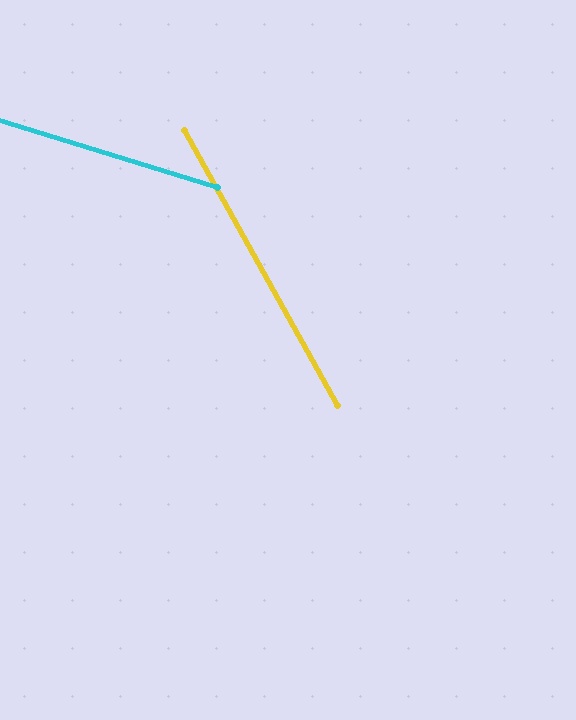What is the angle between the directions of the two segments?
Approximately 44 degrees.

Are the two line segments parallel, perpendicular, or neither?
Neither parallel nor perpendicular — they differ by about 44°.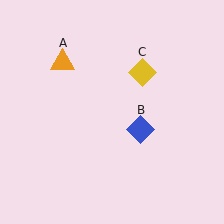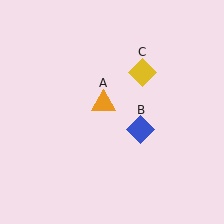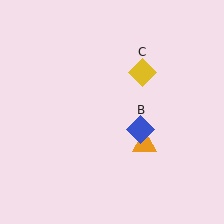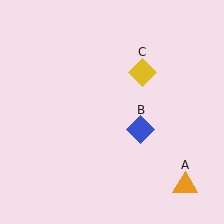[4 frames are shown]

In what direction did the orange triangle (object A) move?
The orange triangle (object A) moved down and to the right.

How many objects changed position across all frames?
1 object changed position: orange triangle (object A).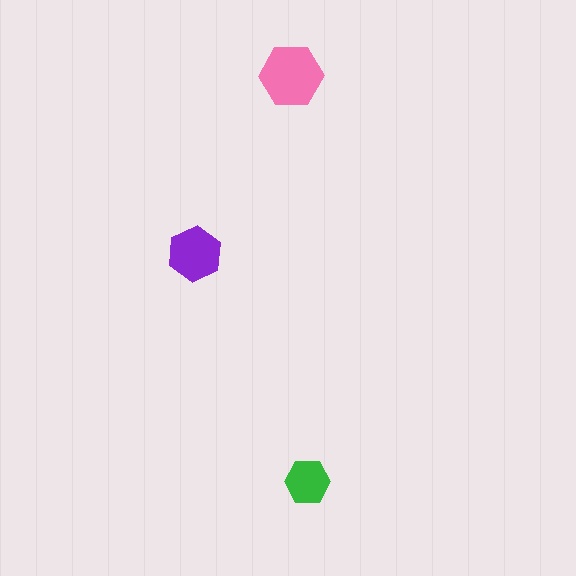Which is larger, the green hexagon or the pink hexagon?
The pink one.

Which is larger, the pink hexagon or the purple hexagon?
The pink one.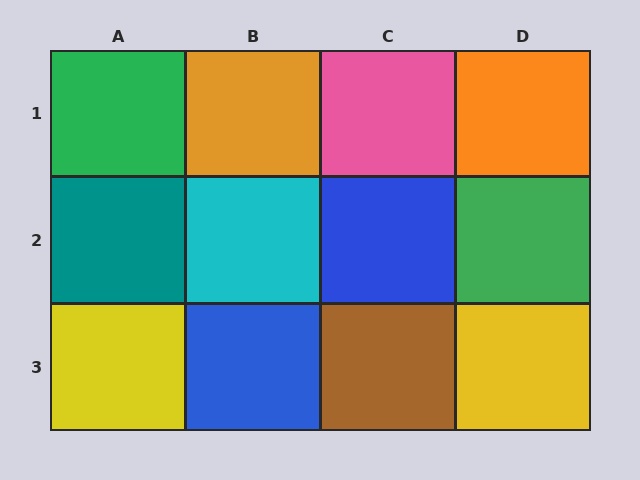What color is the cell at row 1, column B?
Orange.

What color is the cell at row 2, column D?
Green.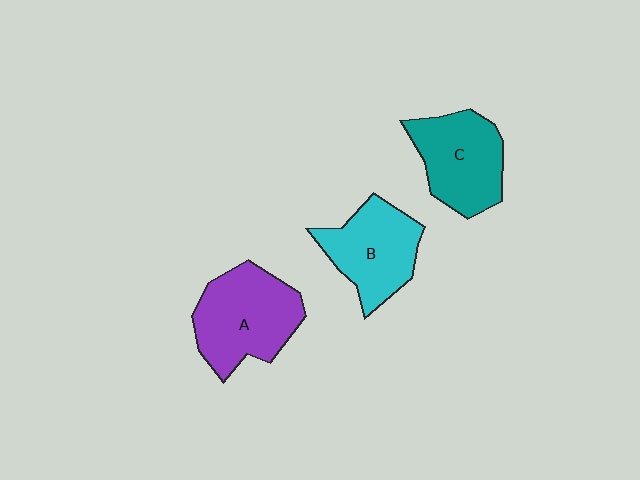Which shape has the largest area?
Shape A (purple).